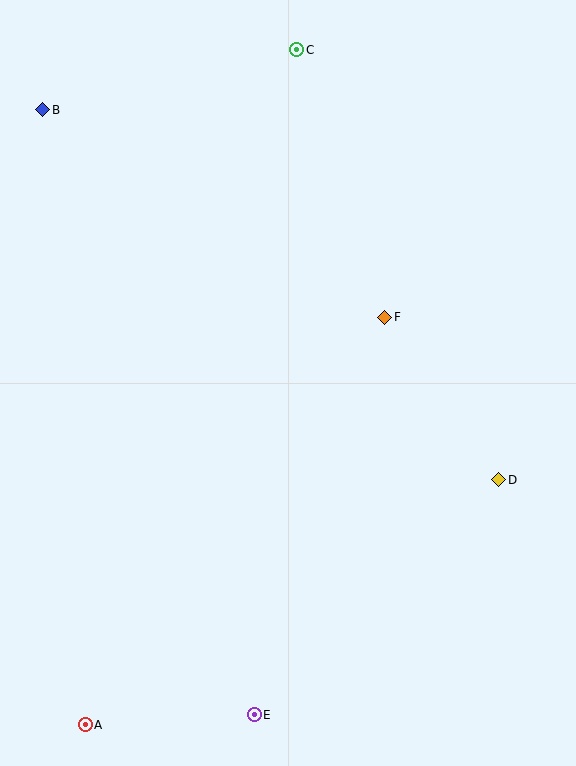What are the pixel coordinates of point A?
Point A is at (85, 725).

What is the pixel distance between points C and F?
The distance between C and F is 282 pixels.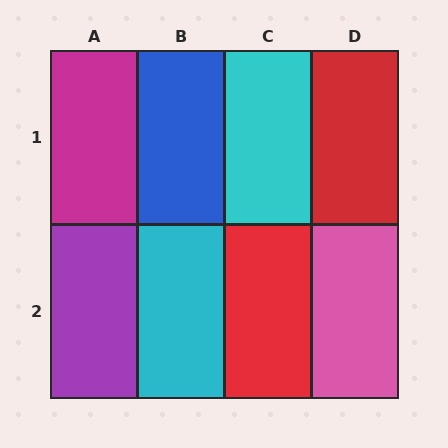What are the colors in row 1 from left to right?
Magenta, blue, cyan, red.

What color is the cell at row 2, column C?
Red.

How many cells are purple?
1 cell is purple.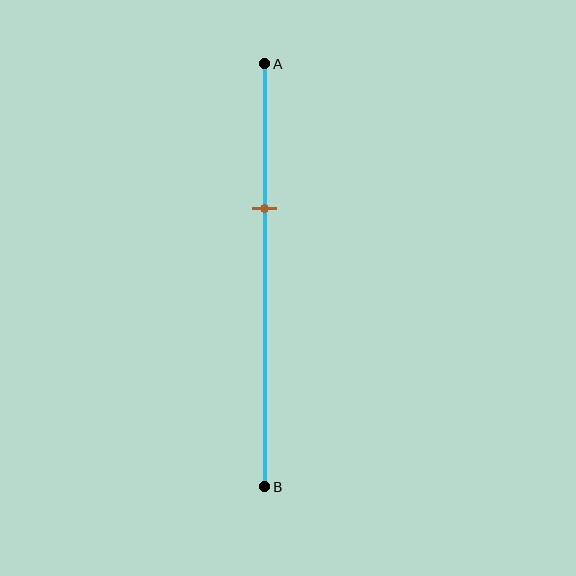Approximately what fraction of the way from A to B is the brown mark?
The brown mark is approximately 35% of the way from A to B.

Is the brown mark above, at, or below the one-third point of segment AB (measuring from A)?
The brown mark is approximately at the one-third point of segment AB.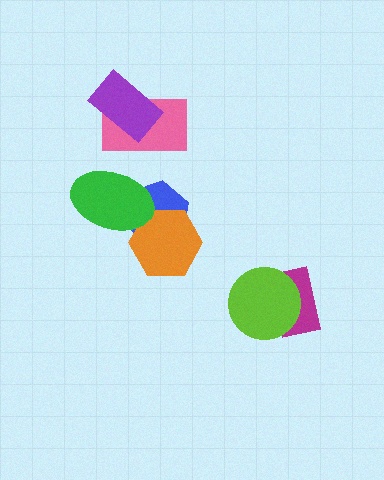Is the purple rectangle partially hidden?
No, no other shape covers it.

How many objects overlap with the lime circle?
1 object overlaps with the lime circle.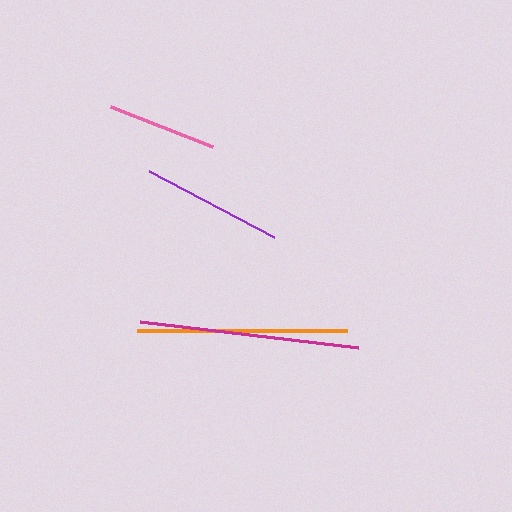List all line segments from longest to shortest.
From longest to shortest: magenta, orange, purple, pink.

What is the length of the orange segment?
The orange segment is approximately 210 pixels long.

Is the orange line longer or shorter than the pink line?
The orange line is longer than the pink line.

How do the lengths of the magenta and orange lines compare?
The magenta and orange lines are approximately the same length.